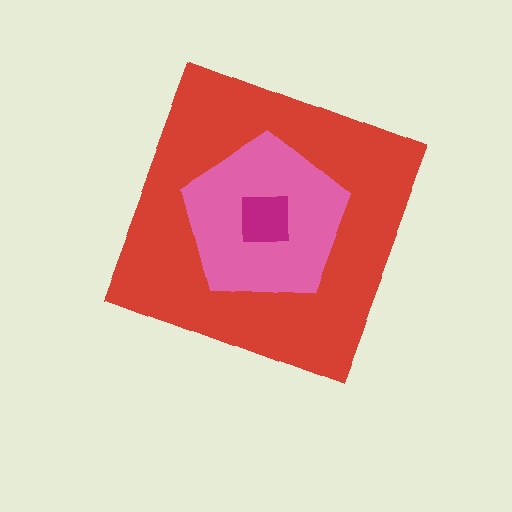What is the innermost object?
The magenta square.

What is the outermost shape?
The red diamond.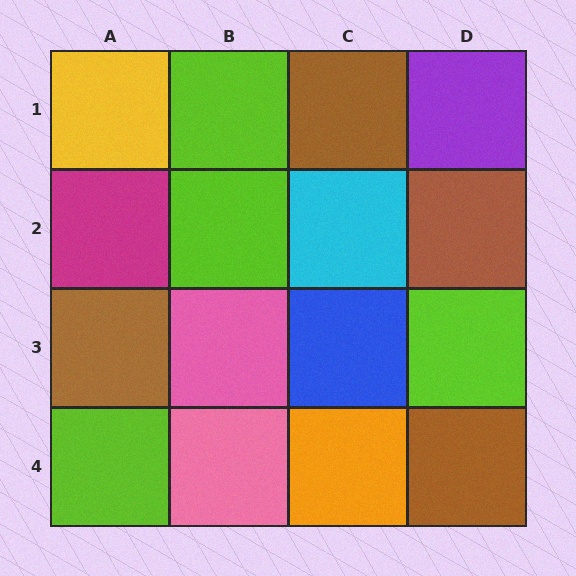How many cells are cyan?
1 cell is cyan.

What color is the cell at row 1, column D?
Purple.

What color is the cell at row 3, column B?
Pink.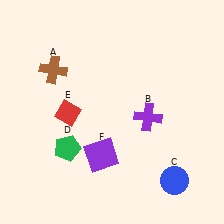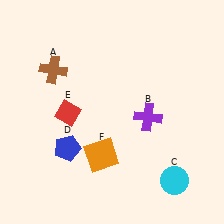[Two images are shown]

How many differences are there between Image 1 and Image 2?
There are 3 differences between the two images.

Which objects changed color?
C changed from blue to cyan. D changed from green to blue. F changed from purple to orange.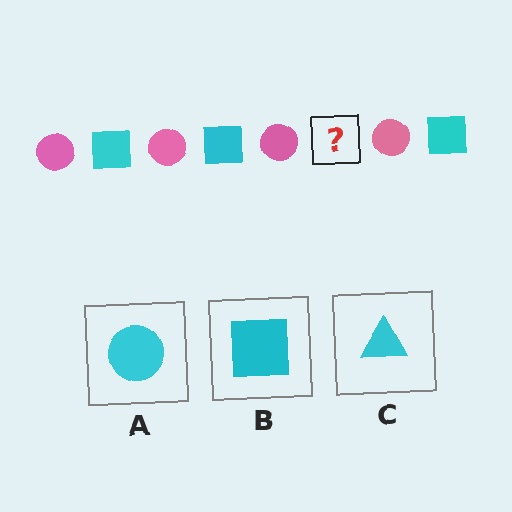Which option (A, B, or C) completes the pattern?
B.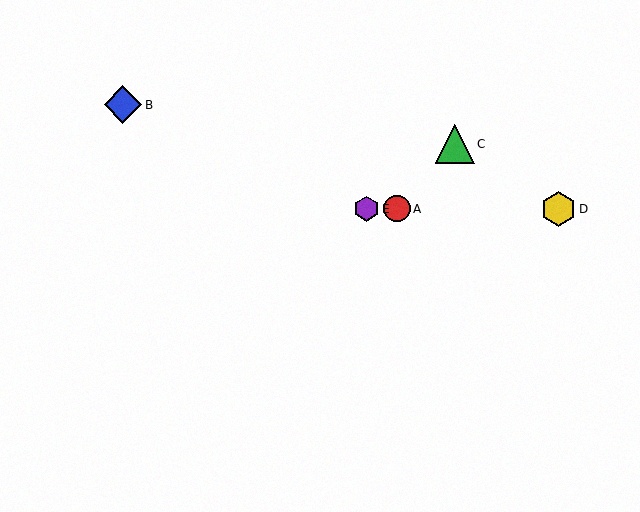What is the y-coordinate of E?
Object E is at y≈209.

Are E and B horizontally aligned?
No, E is at y≈209 and B is at y≈105.